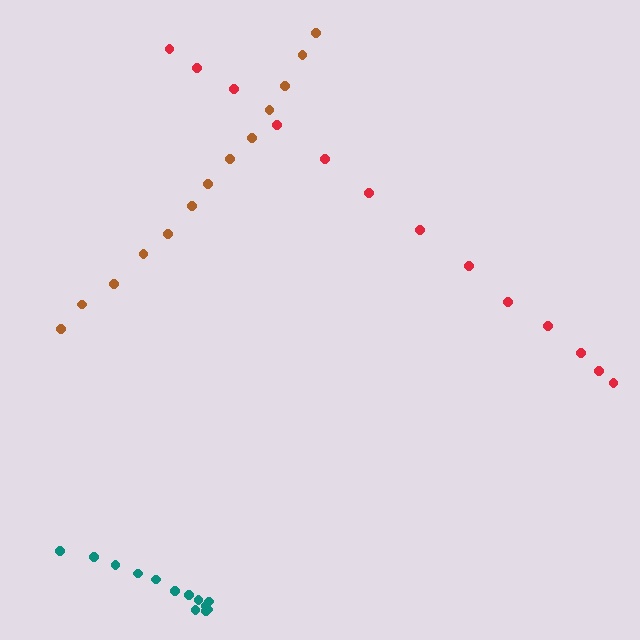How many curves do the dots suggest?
There are 3 distinct paths.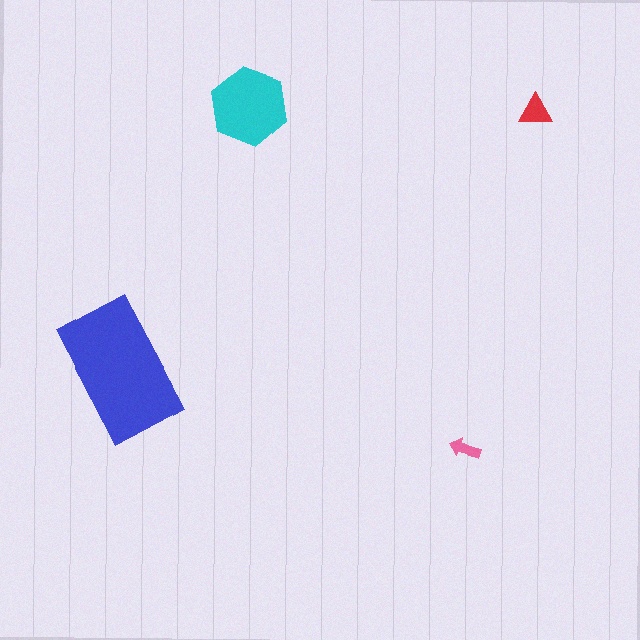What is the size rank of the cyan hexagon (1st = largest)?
2nd.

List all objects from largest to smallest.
The blue rectangle, the cyan hexagon, the red triangle, the pink arrow.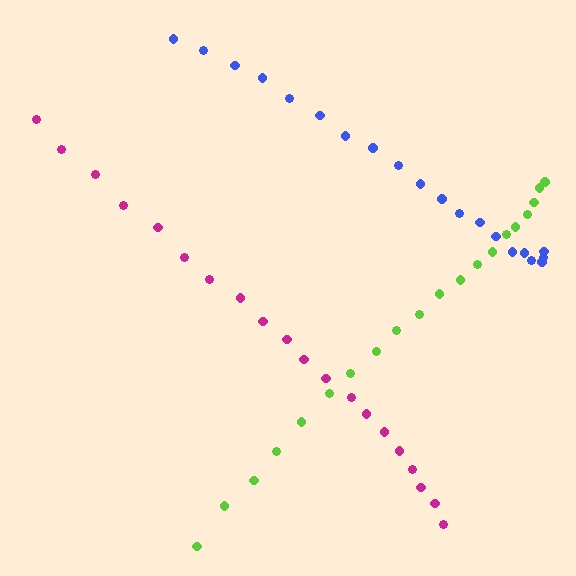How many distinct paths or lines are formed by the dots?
There are 3 distinct paths.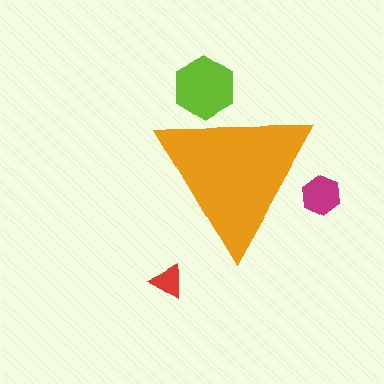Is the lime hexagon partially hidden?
Yes, the lime hexagon is partially hidden behind the orange triangle.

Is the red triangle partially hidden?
No, the red triangle is fully visible.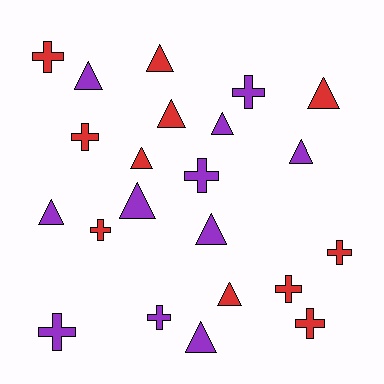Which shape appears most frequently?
Triangle, with 12 objects.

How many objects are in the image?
There are 22 objects.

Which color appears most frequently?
Purple, with 11 objects.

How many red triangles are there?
There are 5 red triangles.